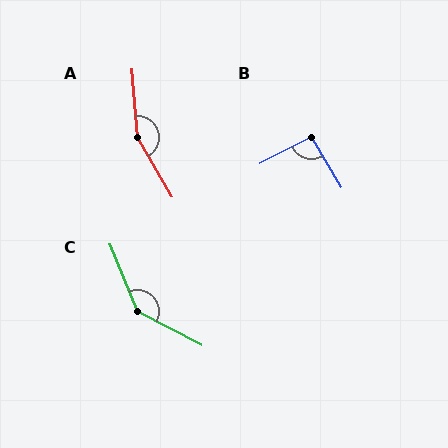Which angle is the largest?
A, at approximately 155 degrees.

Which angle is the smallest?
B, at approximately 94 degrees.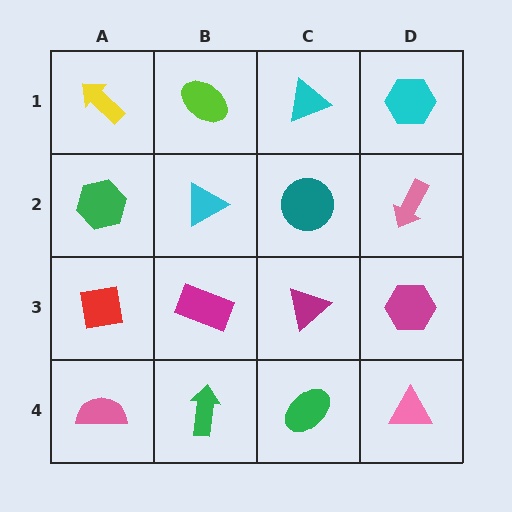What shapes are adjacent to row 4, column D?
A magenta hexagon (row 3, column D), a green ellipse (row 4, column C).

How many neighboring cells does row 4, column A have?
2.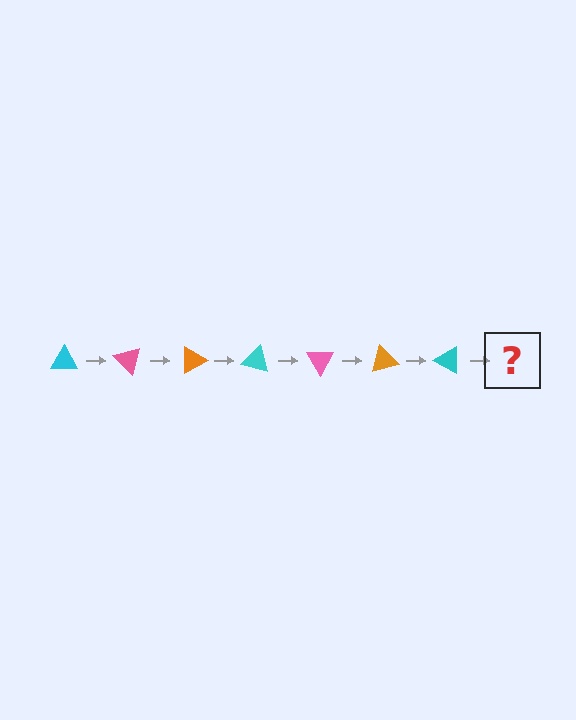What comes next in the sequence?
The next element should be a pink triangle, rotated 315 degrees from the start.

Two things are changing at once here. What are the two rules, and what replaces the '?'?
The two rules are that it rotates 45 degrees each step and the color cycles through cyan, pink, and orange. The '?' should be a pink triangle, rotated 315 degrees from the start.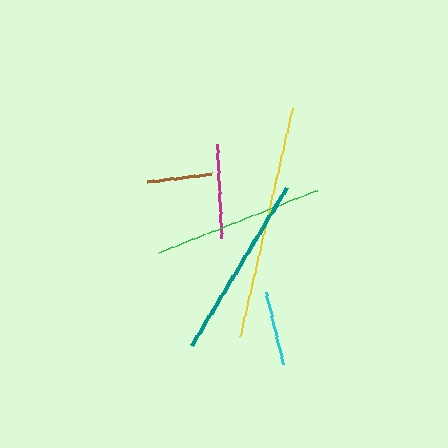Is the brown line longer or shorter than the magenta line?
The magenta line is longer than the brown line.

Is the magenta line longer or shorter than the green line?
The green line is longer than the magenta line.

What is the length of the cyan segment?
The cyan segment is approximately 74 pixels long.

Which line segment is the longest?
The yellow line is the longest at approximately 234 pixels.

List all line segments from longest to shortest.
From longest to shortest: yellow, teal, green, magenta, cyan, brown.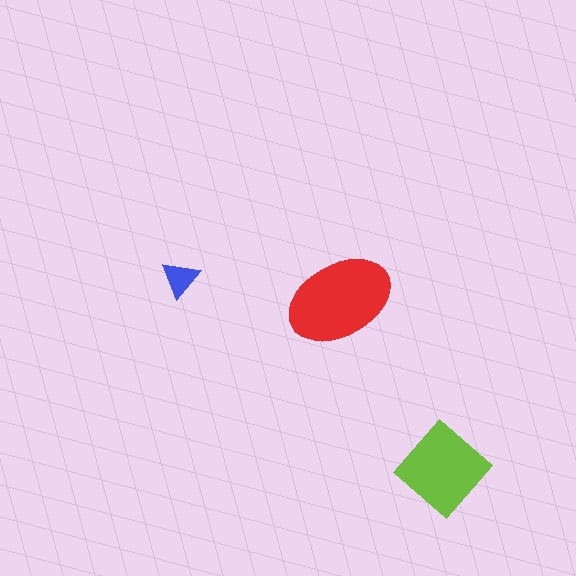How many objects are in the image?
There are 3 objects in the image.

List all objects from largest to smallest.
The red ellipse, the lime diamond, the blue triangle.